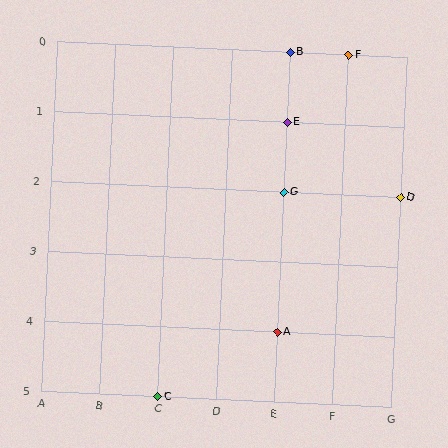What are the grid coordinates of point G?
Point G is at grid coordinates (E, 2).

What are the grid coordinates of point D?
Point D is at grid coordinates (G, 2).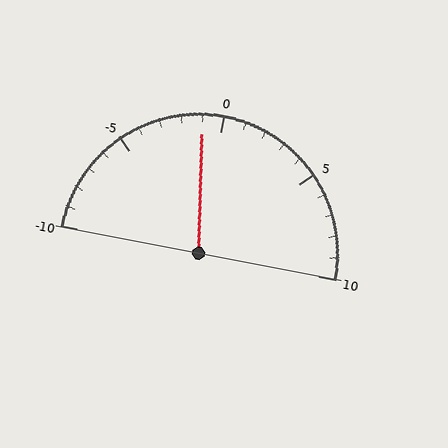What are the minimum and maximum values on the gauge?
The gauge ranges from -10 to 10.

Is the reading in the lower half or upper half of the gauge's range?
The reading is in the lower half of the range (-10 to 10).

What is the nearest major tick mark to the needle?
The nearest major tick mark is 0.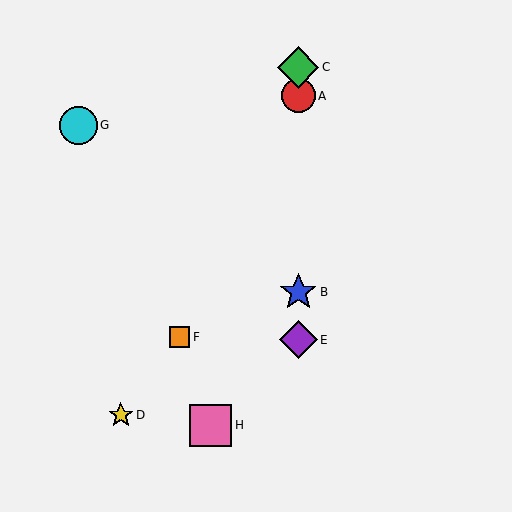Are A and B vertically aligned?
Yes, both are at x≈298.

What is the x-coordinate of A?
Object A is at x≈298.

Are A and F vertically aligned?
No, A is at x≈298 and F is at x≈180.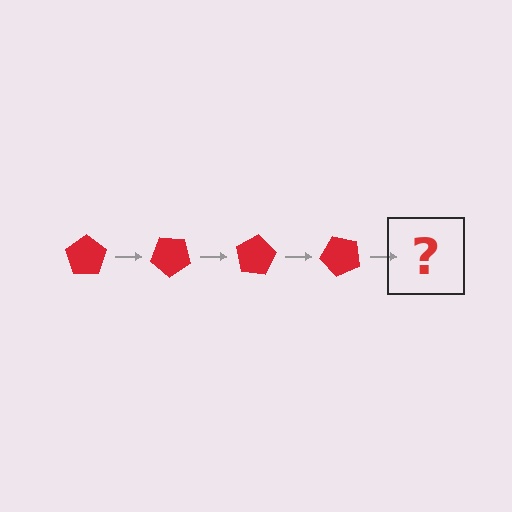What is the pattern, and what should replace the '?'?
The pattern is that the pentagon rotates 40 degrees each step. The '?' should be a red pentagon rotated 160 degrees.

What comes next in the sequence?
The next element should be a red pentagon rotated 160 degrees.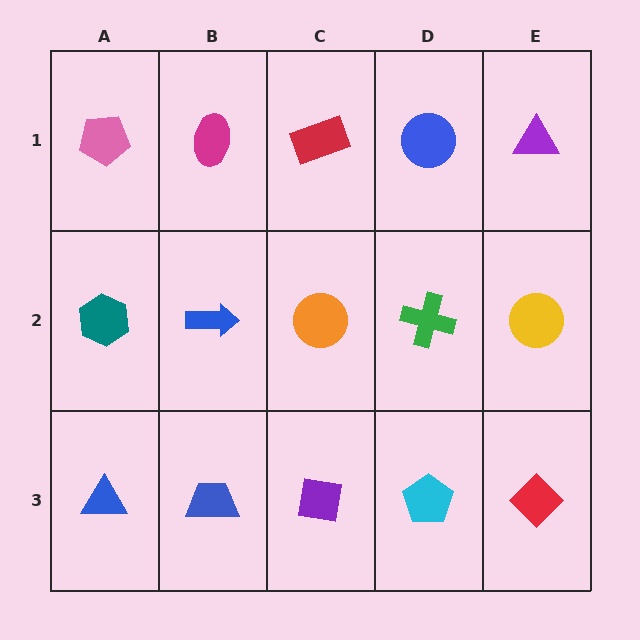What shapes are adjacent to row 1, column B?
A blue arrow (row 2, column B), a pink pentagon (row 1, column A), a red rectangle (row 1, column C).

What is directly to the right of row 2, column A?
A blue arrow.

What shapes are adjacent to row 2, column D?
A blue circle (row 1, column D), a cyan pentagon (row 3, column D), an orange circle (row 2, column C), a yellow circle (row 2, column E).